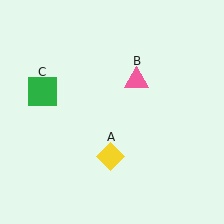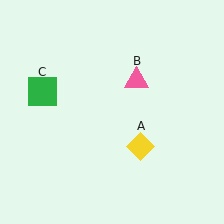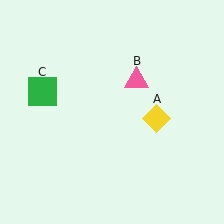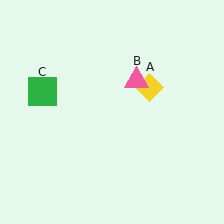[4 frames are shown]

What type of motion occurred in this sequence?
The yellow diamond (object A) rotated counterclockwise around the center of the scene.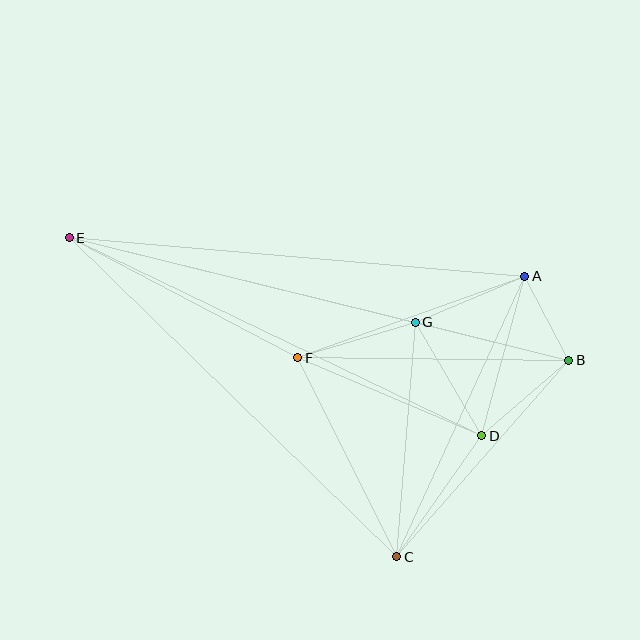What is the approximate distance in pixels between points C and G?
The distance between C and G is approximately 235 pixels.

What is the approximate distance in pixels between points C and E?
The distance between C and E is approximately 457 pixels.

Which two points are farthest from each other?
Points B and E are farthest from each other.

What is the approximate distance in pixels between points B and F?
The distance between B and F is approximately 271 pixels.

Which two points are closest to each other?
Points A and B are closest to each other.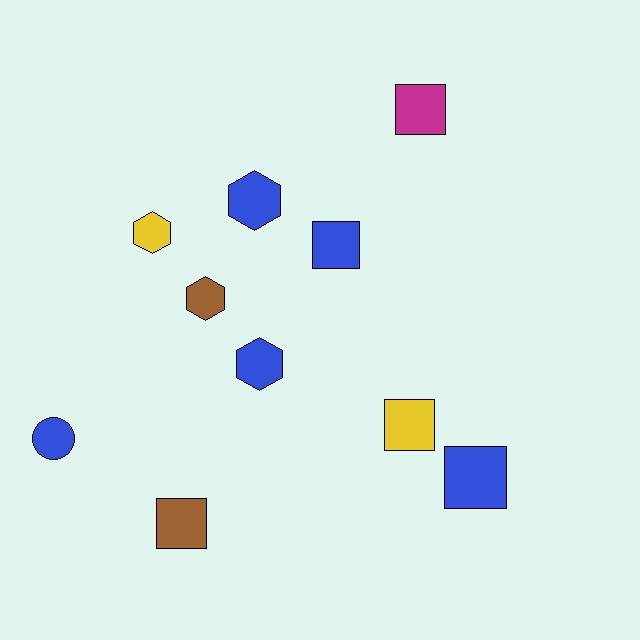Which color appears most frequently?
Blue, with 5 objects.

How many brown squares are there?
There is 1 brown square.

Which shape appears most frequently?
Square, with 5 objects.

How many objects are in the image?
There are 10 objects.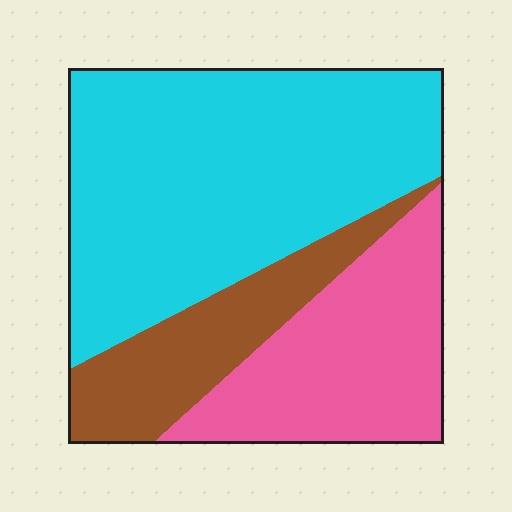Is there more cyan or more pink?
Cyan.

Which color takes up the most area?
Cyan, at roughly 55%.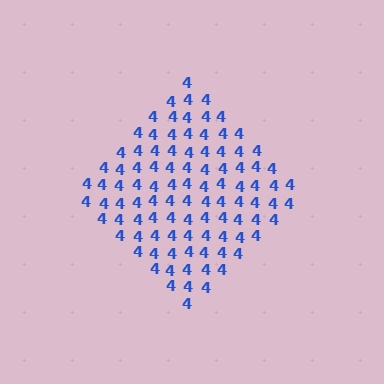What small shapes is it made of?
It is made of small digit 4's.